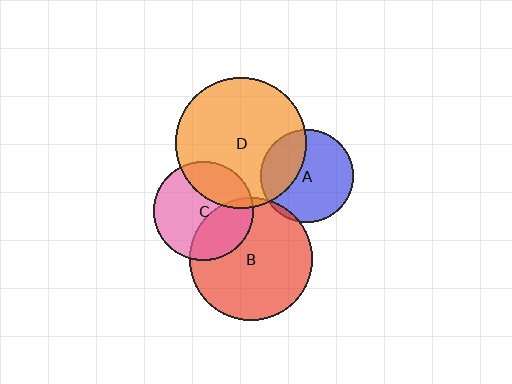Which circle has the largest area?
Circle D (orange).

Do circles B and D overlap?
Yes.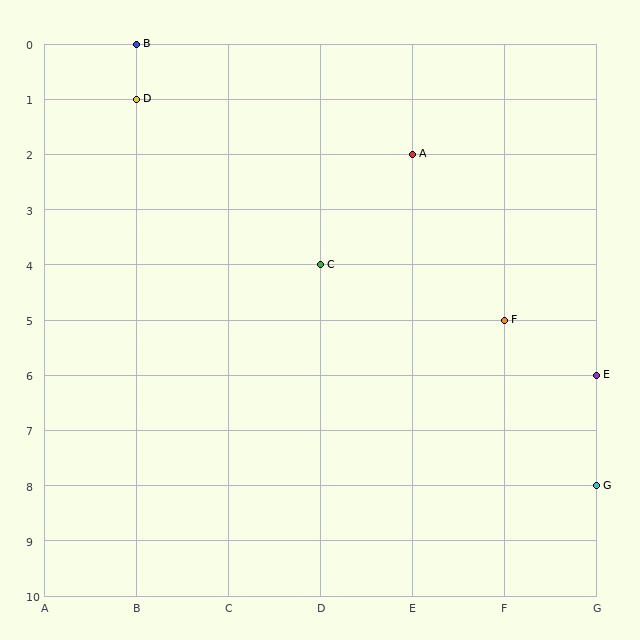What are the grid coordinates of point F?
Point F is at grid coordinates (F, 5).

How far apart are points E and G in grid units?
Points E and G are 2 rows apart.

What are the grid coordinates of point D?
Point D is at grid coordinates (B, 1).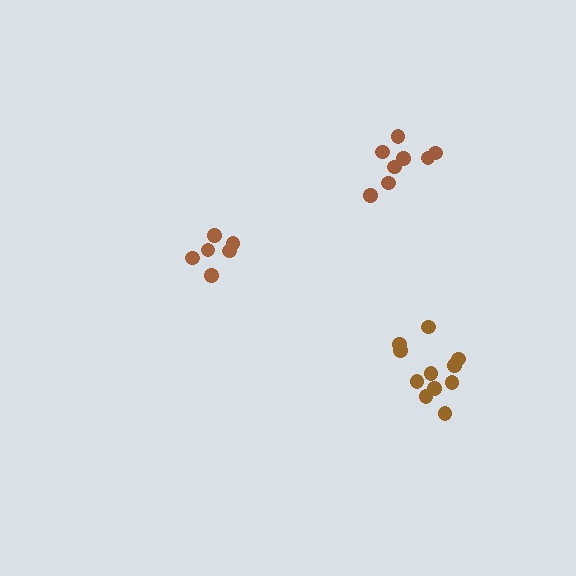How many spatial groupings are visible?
There are 3 spatial groupings.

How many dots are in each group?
Group 1: 8 dots, Group 2: 11 dots, Group 3: 6 dots (25 total).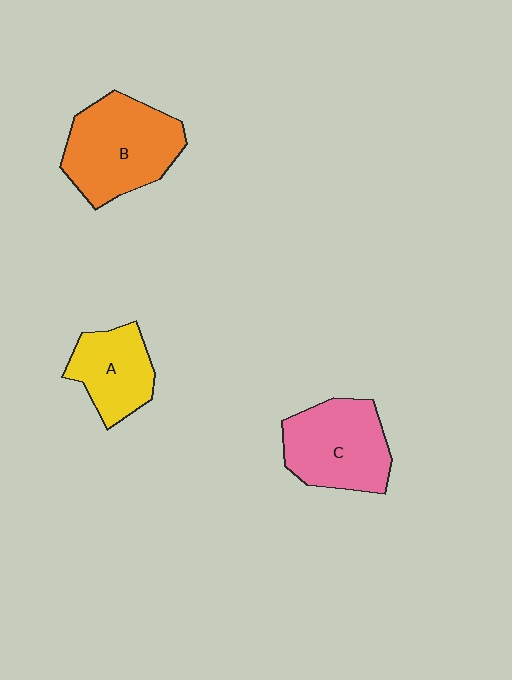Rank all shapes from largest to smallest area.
From largest to smallest: B (orange), C (pink), A (yellow).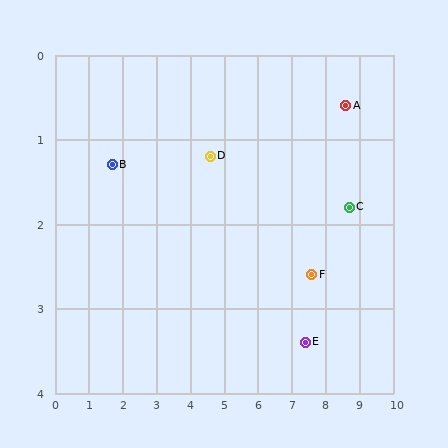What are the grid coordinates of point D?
Point D is at approximately (4.6, 1.2).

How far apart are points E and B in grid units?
Points E and B are about 6.1 grid units apart.